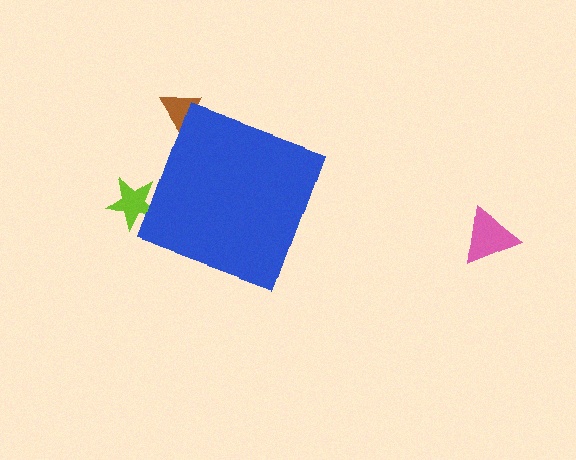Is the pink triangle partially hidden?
No, the pink triangle is fully visible.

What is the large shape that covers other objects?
A blue diamond.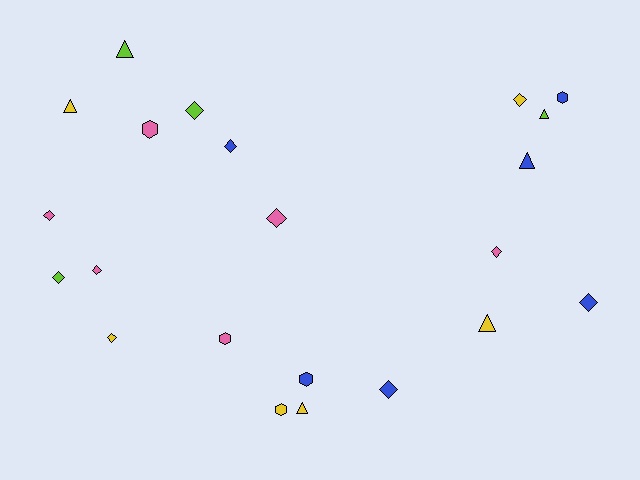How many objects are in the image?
There are 22 objects.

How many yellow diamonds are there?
There are 2 yellow diamonds.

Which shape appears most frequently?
Diamond, with 11 objects.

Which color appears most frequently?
Blue, with 6 objects.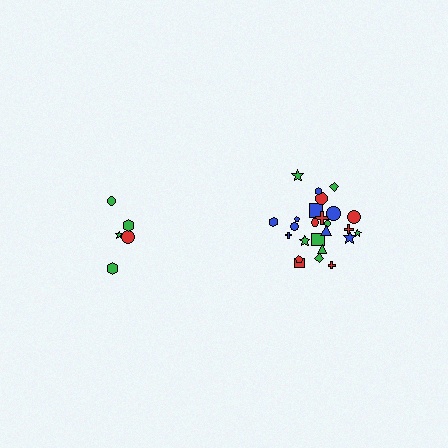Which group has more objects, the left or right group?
The right group.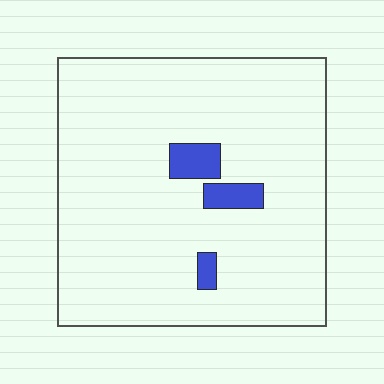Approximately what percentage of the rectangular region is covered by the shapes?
Approximately 5%.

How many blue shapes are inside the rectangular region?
3.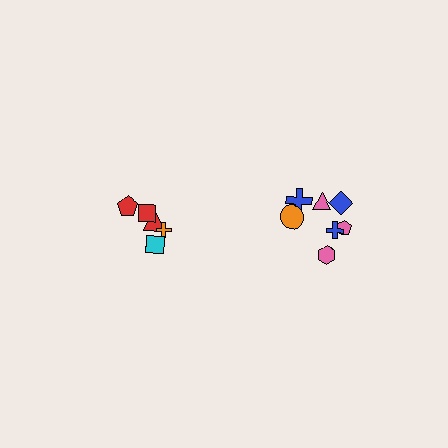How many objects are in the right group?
There are 7 objects.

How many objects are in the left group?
There are 5 objects.